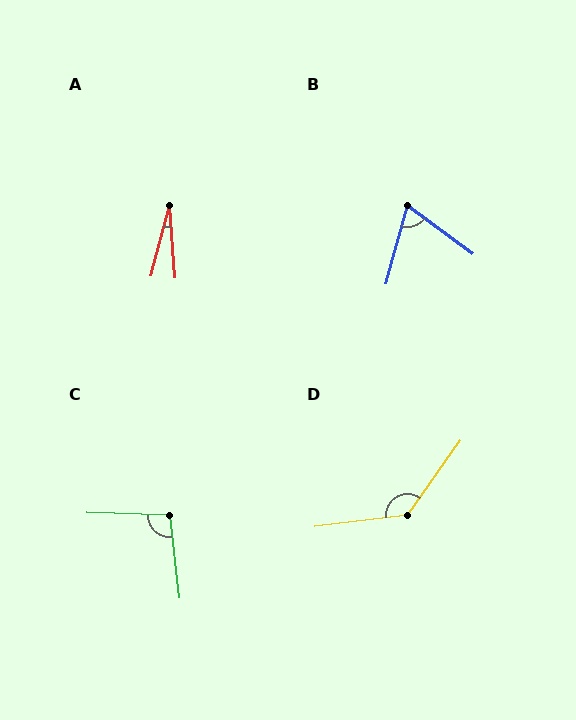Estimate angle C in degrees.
Approximately 98 degrees.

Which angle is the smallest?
A, at approximately 19 degrees.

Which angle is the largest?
D, at approximately 132 degrees.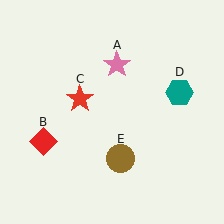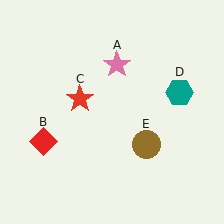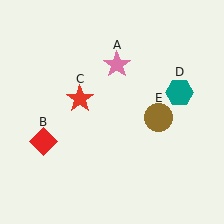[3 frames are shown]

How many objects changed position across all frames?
1 object changed position: brown circle (object E).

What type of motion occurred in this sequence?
The brown circle (object E) rotated counterclockwise around the center of the scene.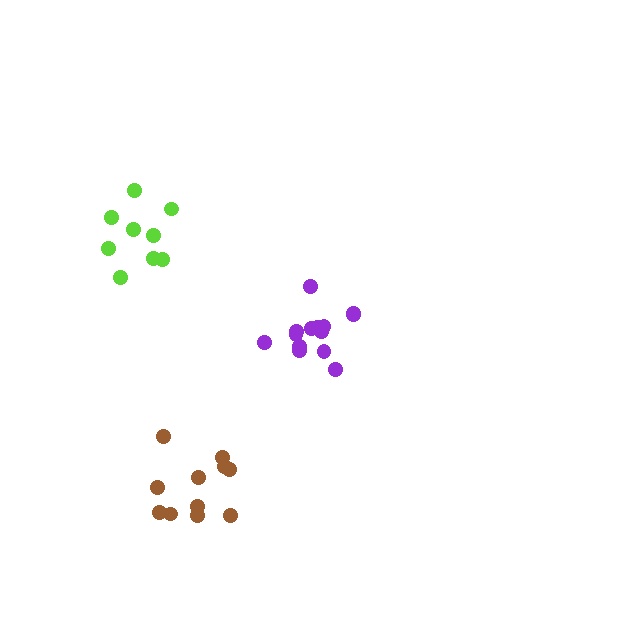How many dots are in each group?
Group 1: 11 dots, Group 2: 14 dots, Group 3: 9 dots (34 total).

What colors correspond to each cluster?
The clusters are colored: brown, purple, lime.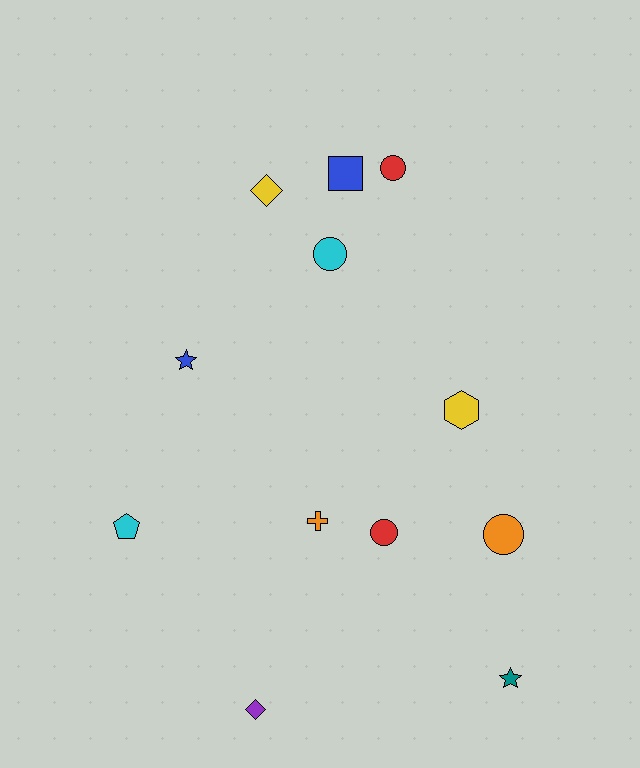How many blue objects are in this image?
There are 2 blue objects.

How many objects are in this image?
There are 12 objects.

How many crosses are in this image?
There is 1 cross.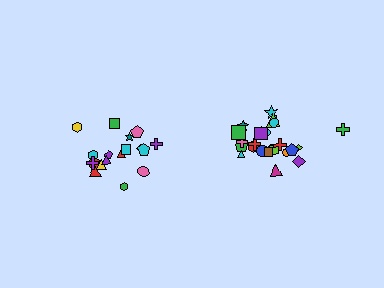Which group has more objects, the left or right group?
The right group.